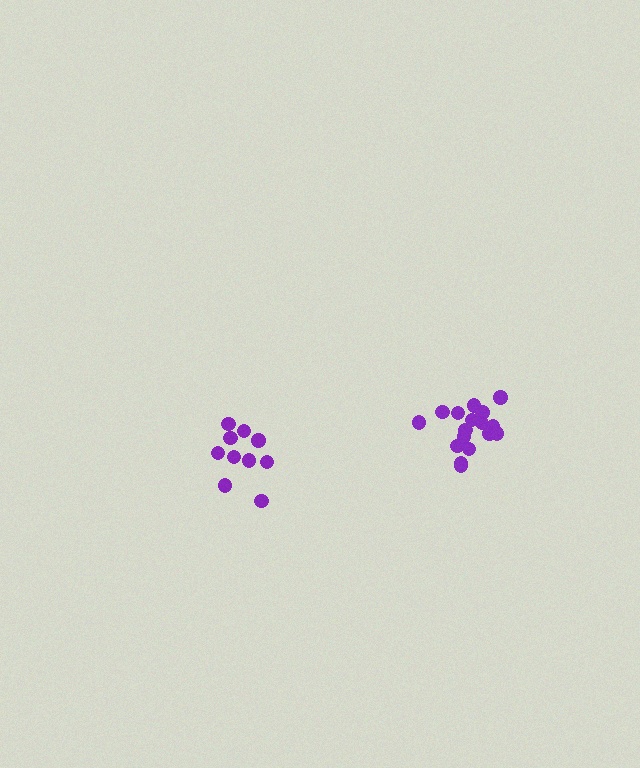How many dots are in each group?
Group 1: 11 dots, Group 2: 17 dots (28 total).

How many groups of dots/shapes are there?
There are 2 groups.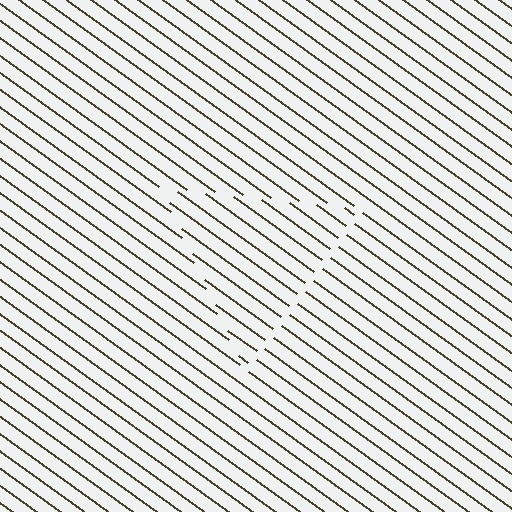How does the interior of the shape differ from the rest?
The interior of the shape contains the same grating, shifted by half a period — the contour is defined by the phase discontinuity where line-ends from the inner and outer gratings abut.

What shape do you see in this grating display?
An illusory triangle. The interior of the shape contains the same grating, shifted by half a period — the contour is defined by the phase discontinuity where line-ends from the inner and outer gratings abut.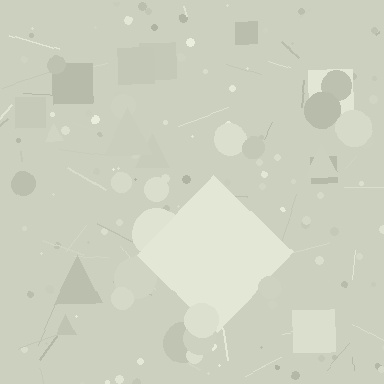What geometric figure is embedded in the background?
A diamond is embedded in the background.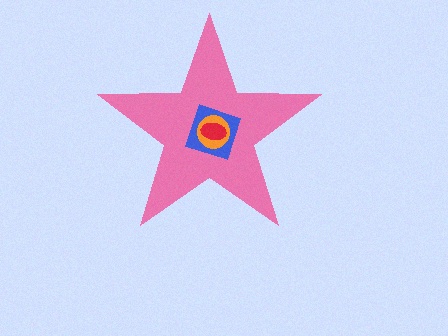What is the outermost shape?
The pink star.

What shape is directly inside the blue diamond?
The orange circle.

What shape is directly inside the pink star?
The blue diamond.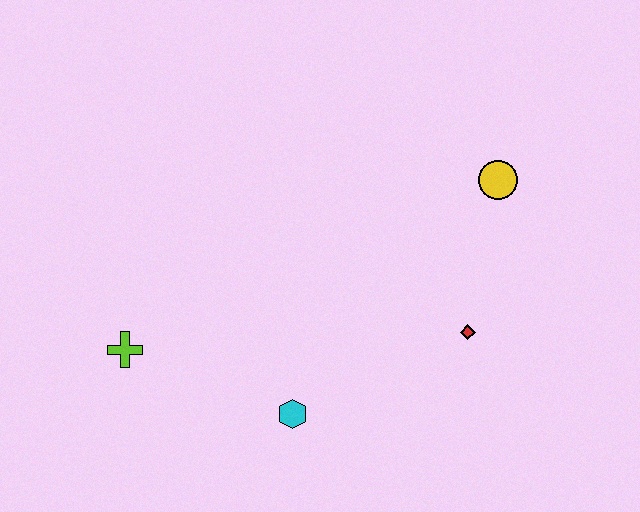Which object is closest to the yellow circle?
The red diamond is closest to the yellow circle.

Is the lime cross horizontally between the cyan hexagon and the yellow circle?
No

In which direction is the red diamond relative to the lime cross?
The red diamond is to the right of the lime cross.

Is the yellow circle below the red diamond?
No